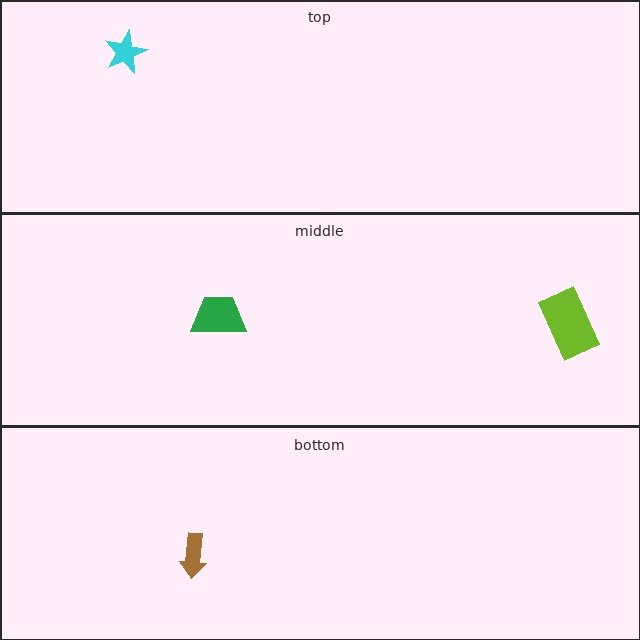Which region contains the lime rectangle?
The middle region.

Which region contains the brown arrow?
The bottom region.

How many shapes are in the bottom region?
1.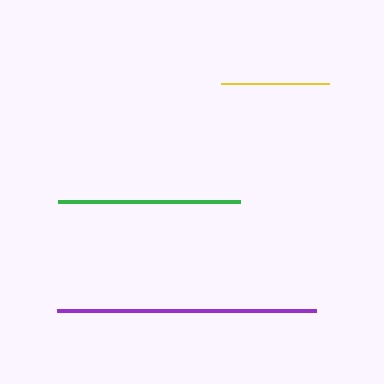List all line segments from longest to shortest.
From longest to shortest: purple, green, yellow.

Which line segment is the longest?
The purple line is the longest at approximately 259 pixels.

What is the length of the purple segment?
The purple segment is approximately 259 pixels long.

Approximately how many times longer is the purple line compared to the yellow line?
The purple line is approximately 2.4 times the length of the yellow line.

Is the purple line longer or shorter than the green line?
The purple line is longer than the green line.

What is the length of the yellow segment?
The yellow segment is approximately 108 pixels long.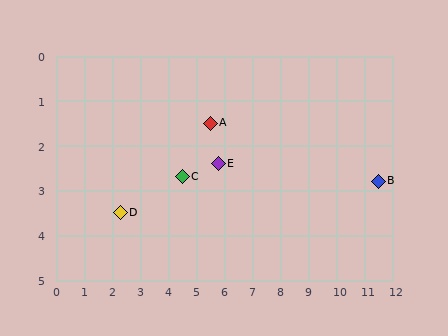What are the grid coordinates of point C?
Point C is at approximately (4.5, 2.7).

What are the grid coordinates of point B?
Point B is at approximately (11.5, 2.8).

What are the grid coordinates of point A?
Point A is at approximately (5.5, 1.5).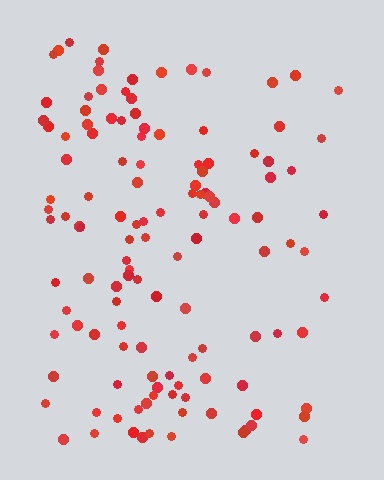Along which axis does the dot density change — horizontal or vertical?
Horizontal.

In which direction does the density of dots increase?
From right to left, with the left side densest.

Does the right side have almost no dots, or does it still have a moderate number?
Still a moderate number, just noticeably fewer than the left.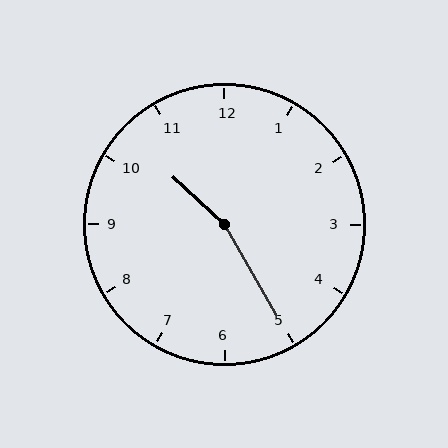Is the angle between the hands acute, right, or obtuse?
It is obtuse.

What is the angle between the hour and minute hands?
Approximately 162 degrees.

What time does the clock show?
10:25.